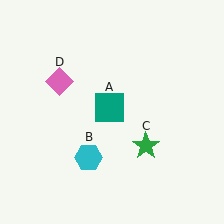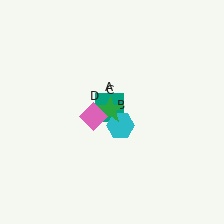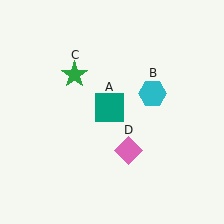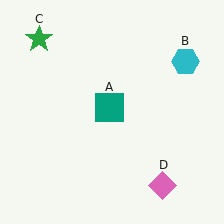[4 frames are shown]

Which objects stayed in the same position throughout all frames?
Teal square (object A) remained stationary.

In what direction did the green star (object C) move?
The green star (object C) moved up and to the left.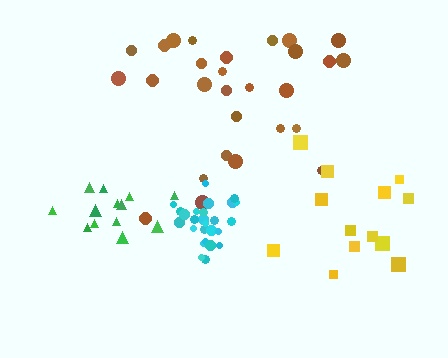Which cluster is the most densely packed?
Cyan.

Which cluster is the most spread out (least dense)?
Yellow.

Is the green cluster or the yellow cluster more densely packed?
Green.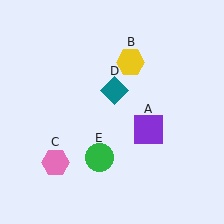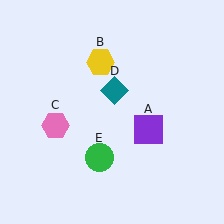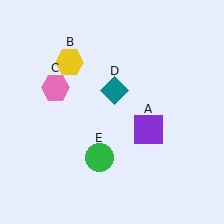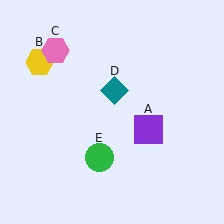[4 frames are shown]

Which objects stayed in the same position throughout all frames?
Purple square (object A) and teal diamond (object D) and green circle (object E) remained stationary.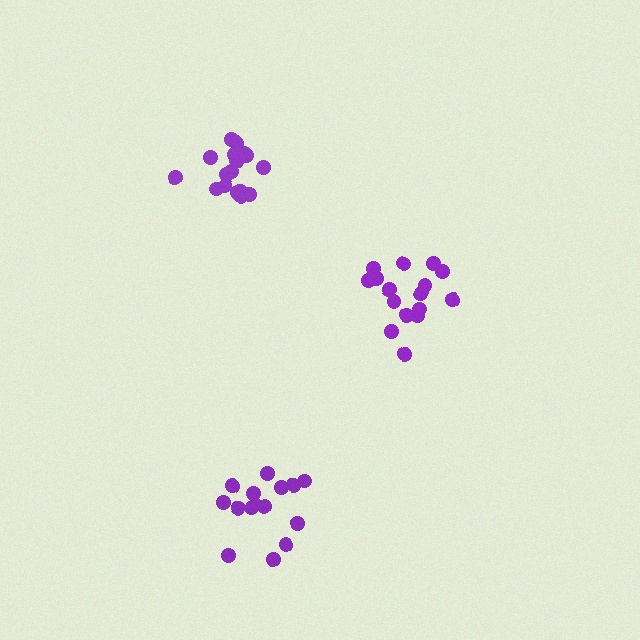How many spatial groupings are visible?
There are 3 spatial groupings.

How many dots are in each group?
Group 1: 18 dots, Group 2: 15 dots, Group 3: 16 dots (49 total).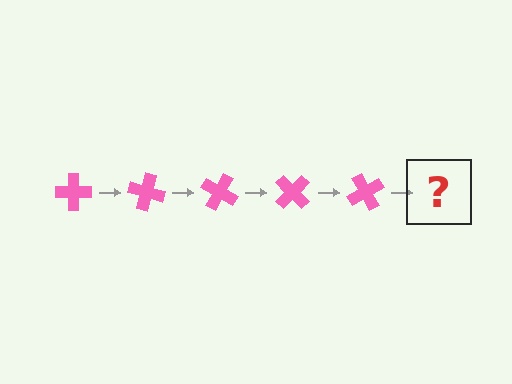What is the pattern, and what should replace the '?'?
The pattern is that the cross rotates 15 degrees each step. The '?' should be a pink cross rotated 75 degrees.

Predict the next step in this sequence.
The next step is a pink cross rotated 75 degrees.